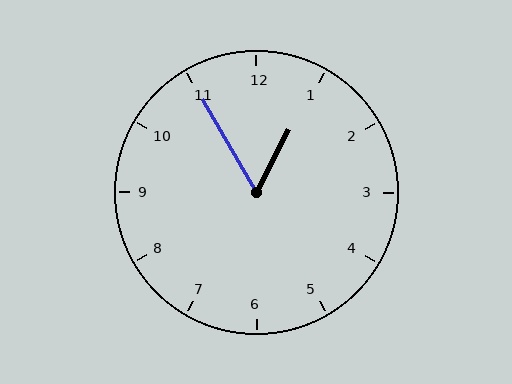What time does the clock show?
12:55.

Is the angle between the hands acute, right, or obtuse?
It is acute.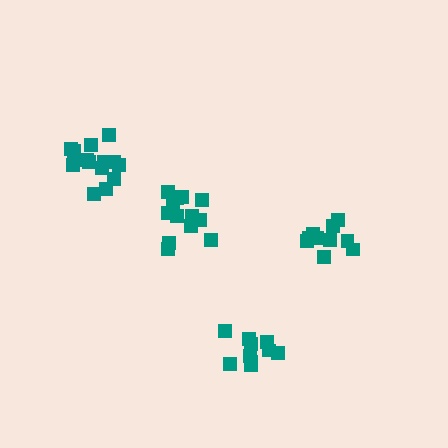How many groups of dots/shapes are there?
There are 4 groups.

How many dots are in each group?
Group 1: 10 dots, Group 2: 14 dots, Group 3: 14 dots, Group 4: 10 dots (48 total).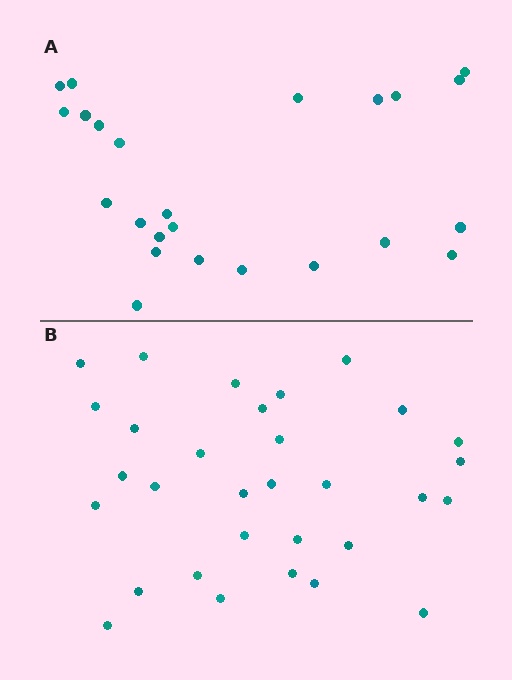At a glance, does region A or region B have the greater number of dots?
Region B (the bottom region) has more dots.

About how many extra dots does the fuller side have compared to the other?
Region B has roughly 8 or so more dots than region A.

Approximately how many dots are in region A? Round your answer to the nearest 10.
About 20 dots. (The exact count is 24, which rounds to 20.)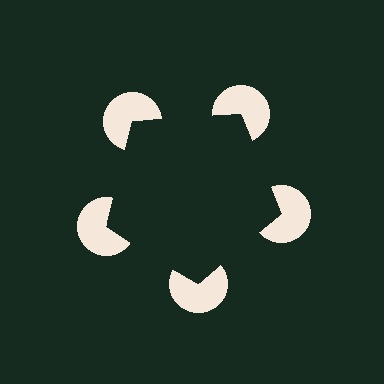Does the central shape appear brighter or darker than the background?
It typically appears slightly darker than the background, even though no actual brightness change is drawn.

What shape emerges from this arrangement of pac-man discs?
An illusory pentagon — its edges are inferred from the aligned wedge cuts in the pac-man discs, not physically drawn.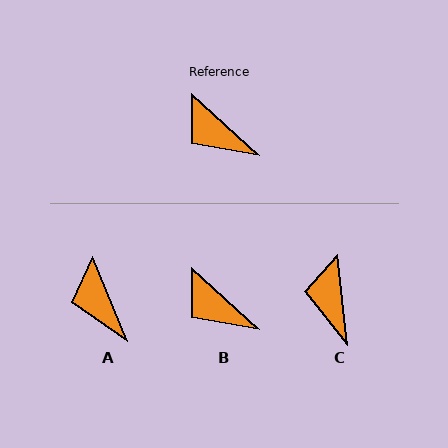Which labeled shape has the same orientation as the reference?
B.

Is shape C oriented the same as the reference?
No, it is off by about 41 degrees.